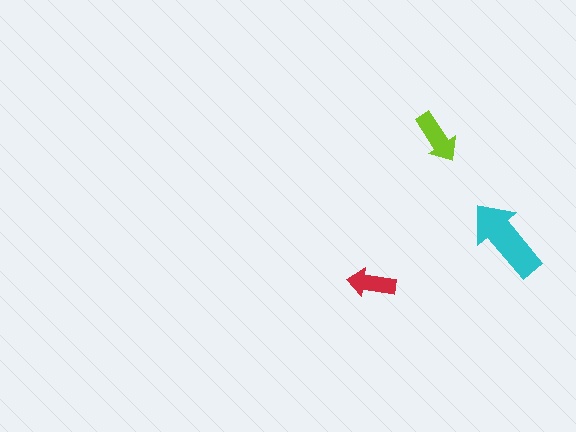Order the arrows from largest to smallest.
the cyan one, the lime one, the red one.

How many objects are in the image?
There are 3 objects in the image.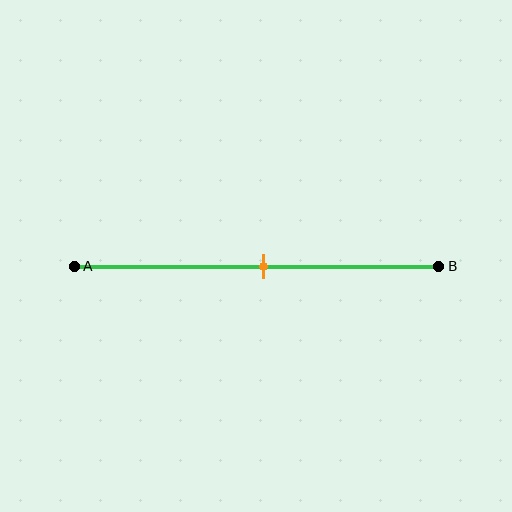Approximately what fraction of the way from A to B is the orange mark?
The orange mark is approximately 50% of the way from A to B.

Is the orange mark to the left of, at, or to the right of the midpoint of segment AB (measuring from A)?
The orange mark is approximately at the midpoint of segment AB.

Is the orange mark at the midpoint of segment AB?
Yes, the mark is approximately at the midpoint.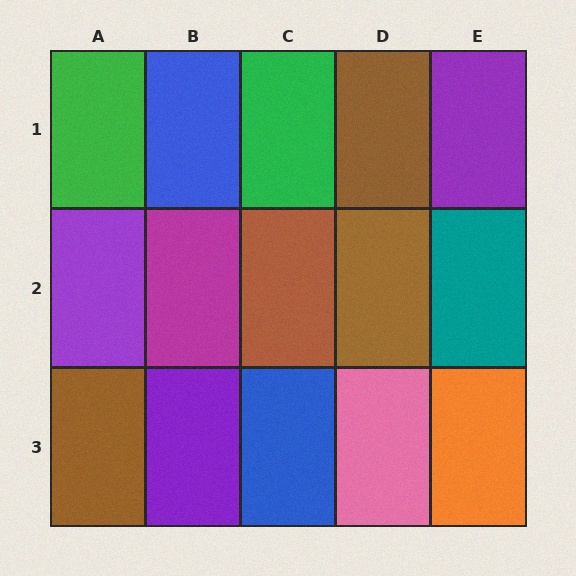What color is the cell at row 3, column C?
Blue.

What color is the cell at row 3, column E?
Orange.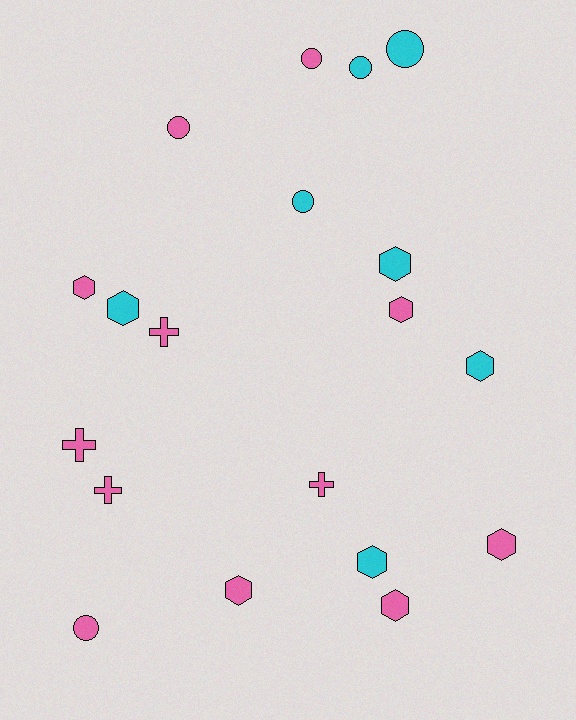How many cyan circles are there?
There are 3 cyan circles.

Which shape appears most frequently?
Hexagon, with 9 objects.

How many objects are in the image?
There are 19 objects.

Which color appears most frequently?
Pink, with 12 objects.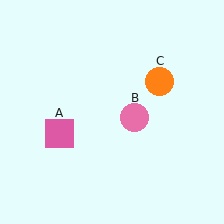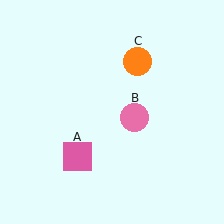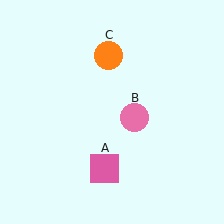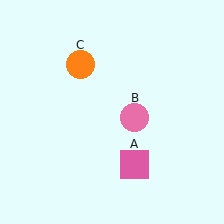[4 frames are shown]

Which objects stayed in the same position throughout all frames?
Pink circle (object B) remained stationary.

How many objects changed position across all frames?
2 objects changed position: pink square (object A), orange circle (object C).